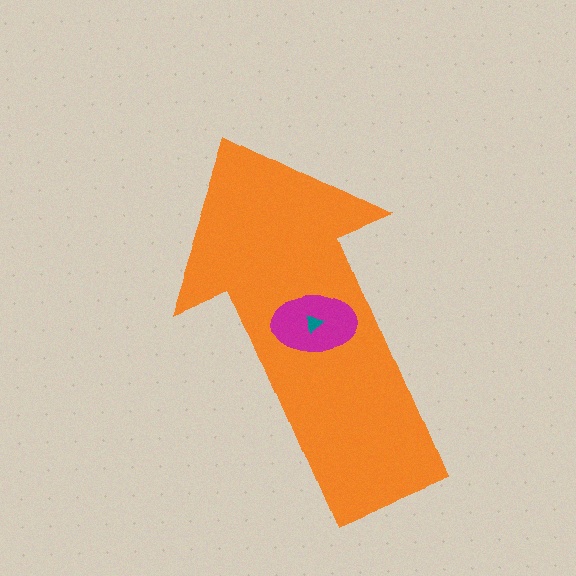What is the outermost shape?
The orange arrow.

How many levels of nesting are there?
3.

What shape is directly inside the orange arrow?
The magenta ellipse.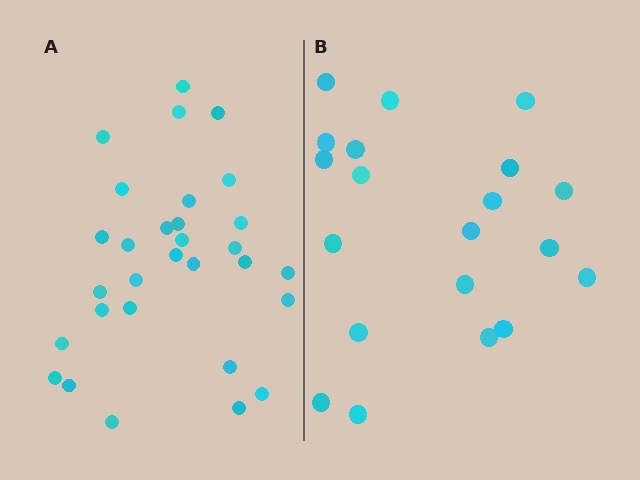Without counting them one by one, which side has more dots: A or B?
Region A (the left region) has more dots.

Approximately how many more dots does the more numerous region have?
Region A has roughly 10 or so more dots than region B.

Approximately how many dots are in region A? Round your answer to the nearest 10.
About 30 dots.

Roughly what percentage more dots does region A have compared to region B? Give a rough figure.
About 50% more.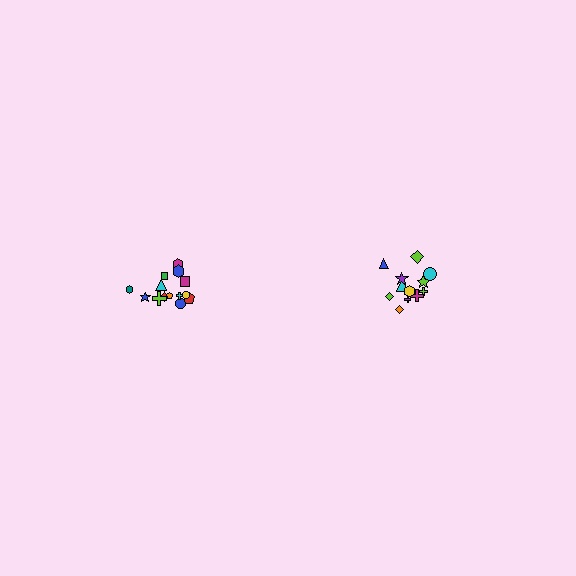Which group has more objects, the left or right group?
The left group.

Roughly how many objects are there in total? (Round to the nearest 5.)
Roughly 25 objects in total.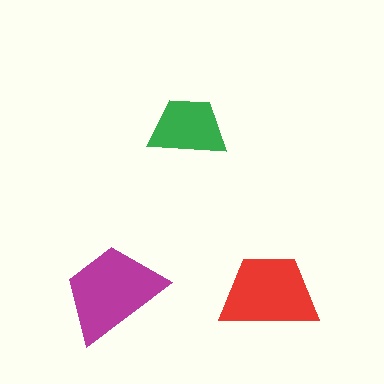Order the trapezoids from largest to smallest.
the magenta one, the red one, the green one.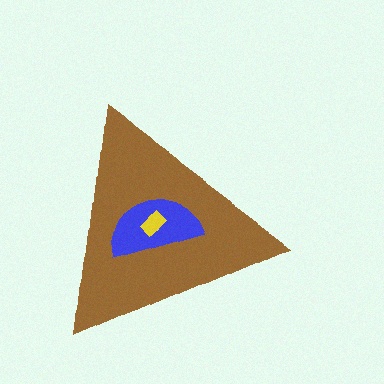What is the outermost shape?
The brown triangle.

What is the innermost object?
The yellow rectangle.